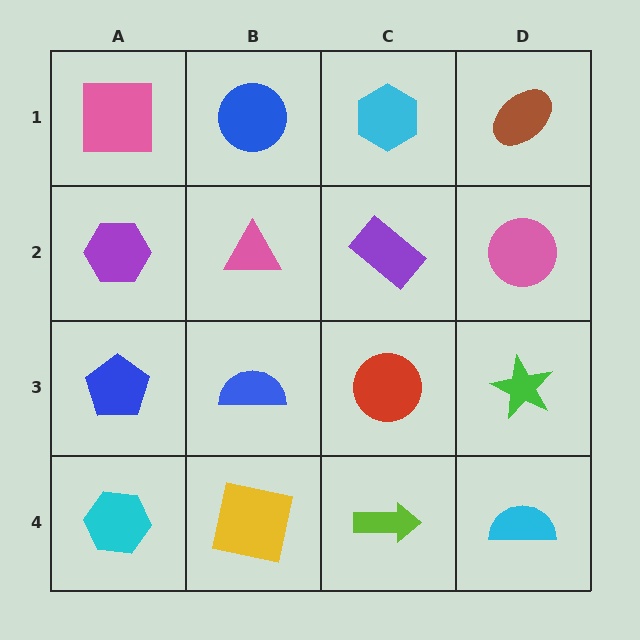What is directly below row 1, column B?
A pink triangle.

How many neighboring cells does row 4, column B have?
3.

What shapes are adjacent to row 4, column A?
A blue pentagon (row 3, column A), a yellow square (row 4, column B).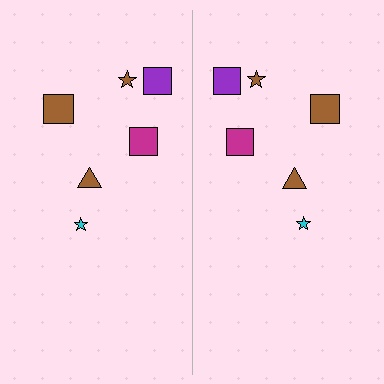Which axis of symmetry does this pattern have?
The pattern has a vertical axis of symmetry running through the center of the image.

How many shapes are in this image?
There are 12 shapes in this image.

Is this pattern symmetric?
Yes, this pattern has bilateral (reflection) symmetry.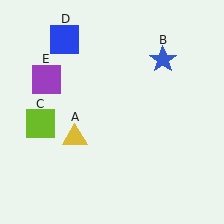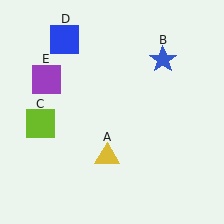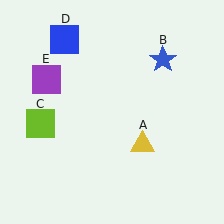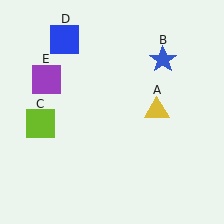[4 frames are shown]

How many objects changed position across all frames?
1 object changed position: yellow triangle (object A).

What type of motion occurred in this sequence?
The yellow triangle (object A) rotated counterclockwise around the center of the scene.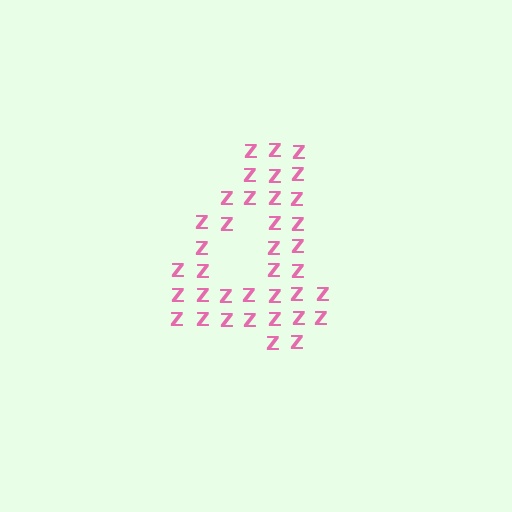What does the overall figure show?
The overall figure shows the digit 4.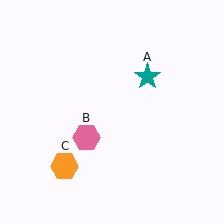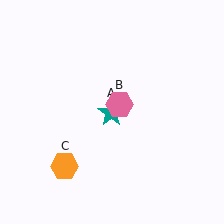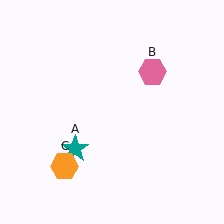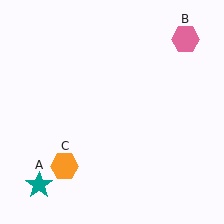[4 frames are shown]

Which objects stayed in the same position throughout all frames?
Orange hexagon (object C) remained stationary.